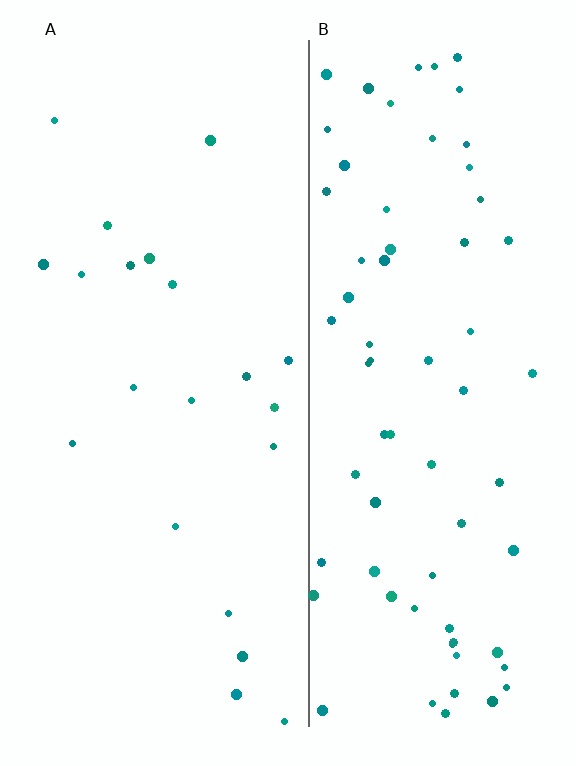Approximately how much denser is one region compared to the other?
Approximately 3.2× — region B over region A.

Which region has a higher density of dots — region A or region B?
B (the right).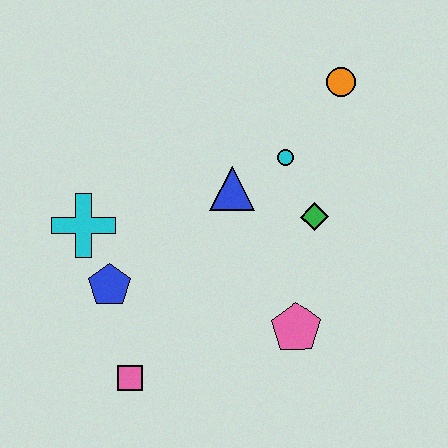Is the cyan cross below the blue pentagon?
No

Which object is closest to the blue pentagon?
The cyan cross is closest to the blue pentagon.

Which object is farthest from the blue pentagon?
The orange circle is farthest from the blue pentagon.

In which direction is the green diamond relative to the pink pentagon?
The green diamond is above the pink pentagon.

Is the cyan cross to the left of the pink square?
Yes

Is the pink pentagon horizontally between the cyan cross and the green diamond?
Yes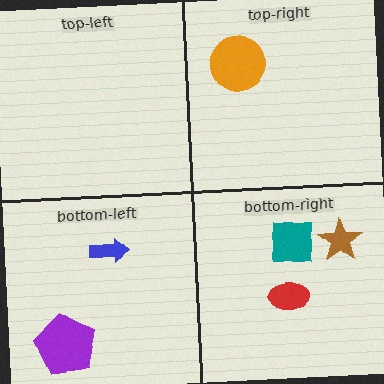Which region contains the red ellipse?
The bottom-right region.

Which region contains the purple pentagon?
The bottom-left region.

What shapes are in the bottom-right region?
The teal square, the red ellipse, the brown star.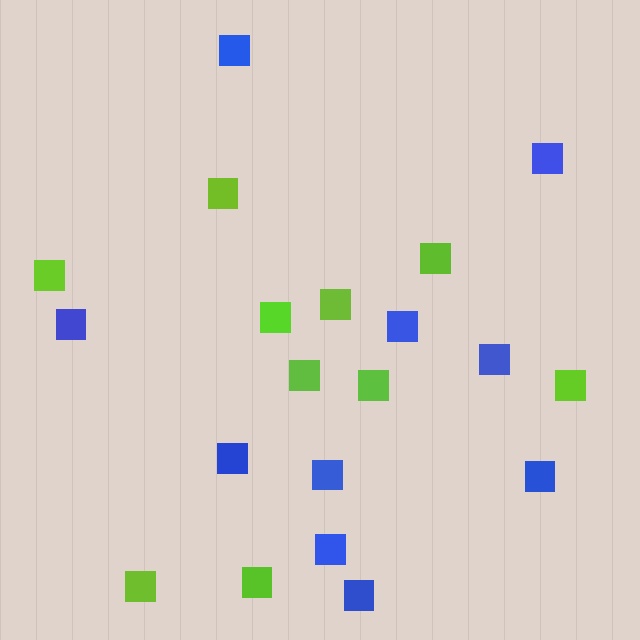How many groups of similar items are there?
There are 2 groups: one group of lime squares (10) and one group of blue squares (10).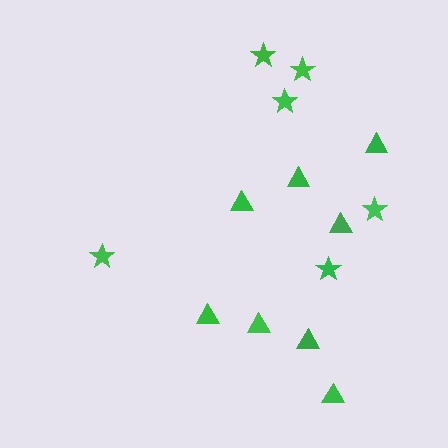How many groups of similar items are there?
There are 2 groups: one group of triangles (8) and one group of stars (6).